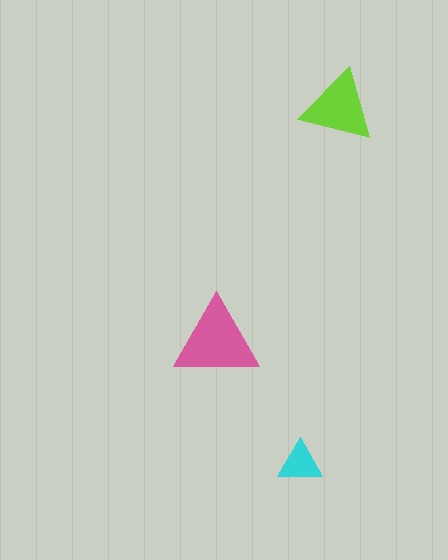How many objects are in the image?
There are 3 objects in the image.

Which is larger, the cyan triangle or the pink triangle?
The pink one.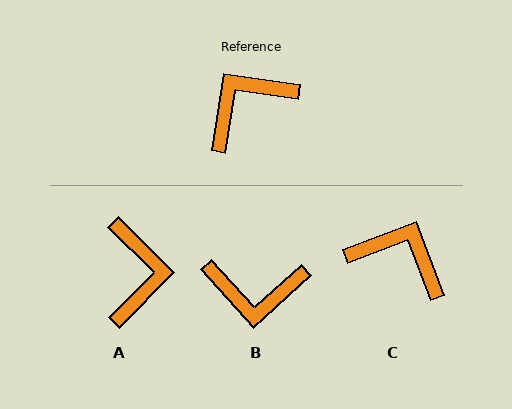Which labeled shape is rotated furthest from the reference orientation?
B, about 141 degrees away.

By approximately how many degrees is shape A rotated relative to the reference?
Approximately 126 degrees clockwise.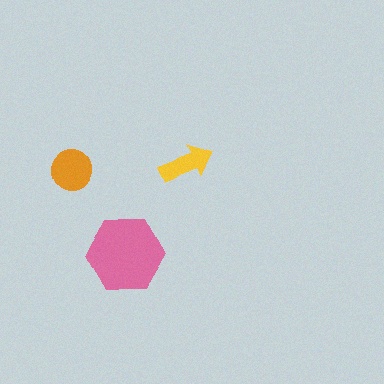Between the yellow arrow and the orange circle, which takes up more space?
The orange circle.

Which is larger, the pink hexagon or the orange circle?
The pink hexagon.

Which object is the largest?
The pink hexagon.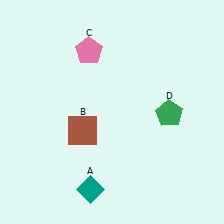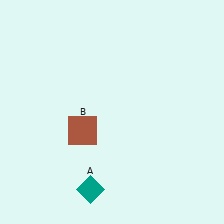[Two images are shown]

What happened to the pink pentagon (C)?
The pink pentagon (C) was removed in Image 2. It was in the top-left area of Image 1.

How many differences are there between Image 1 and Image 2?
There are 2 differences between the two images.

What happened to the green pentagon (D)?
The green pentagon (D) was removed in Image 2. It was in the bottom-right area of Image 1.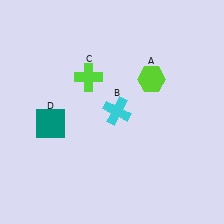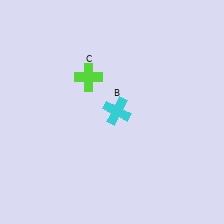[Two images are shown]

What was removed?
The teal square (D), the lime hexagon (A) were removed in Image 2.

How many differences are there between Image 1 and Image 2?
There are 2 differences between the two images.